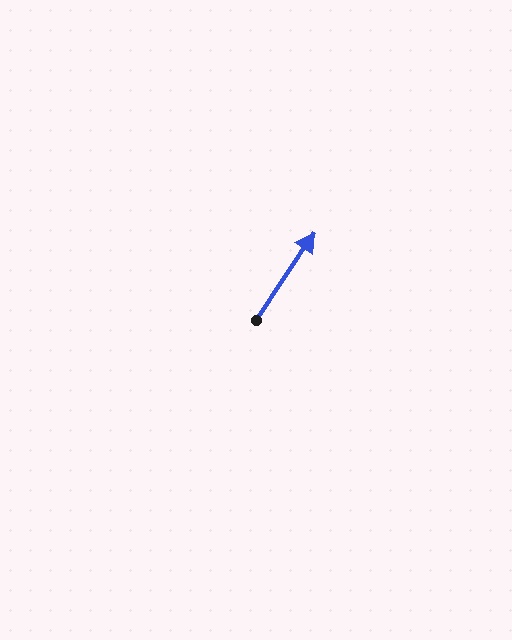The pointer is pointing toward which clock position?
Roughly 1 o'clock.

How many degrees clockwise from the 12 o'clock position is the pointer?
Approximately 34 degrees.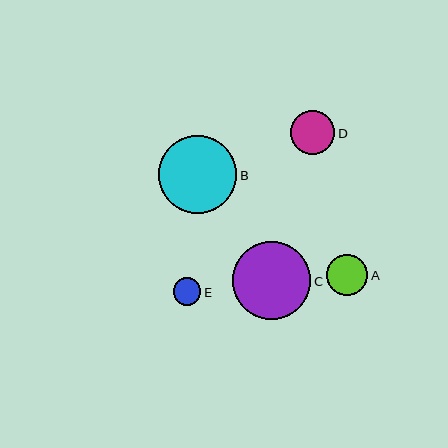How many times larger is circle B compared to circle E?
Circle B is approximately 2.8 times the size of circle E.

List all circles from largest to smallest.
From largest to smallest: B, C, D, A, E.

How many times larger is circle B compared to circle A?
Circle B is approximately 1.9 times the size of circle A.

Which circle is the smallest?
Circle E is the smallest with a size of approximately 28 pixels.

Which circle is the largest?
Circle B is the largest with a size of approximately 78 pixels.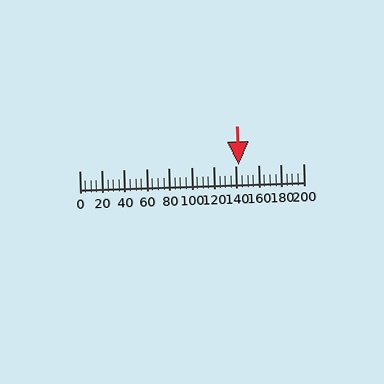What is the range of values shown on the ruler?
The ruler shows values from 0 to 200.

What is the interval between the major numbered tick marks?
The major tick marks are spaced 20 units apart.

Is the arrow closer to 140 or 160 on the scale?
The arrow is closer to 140.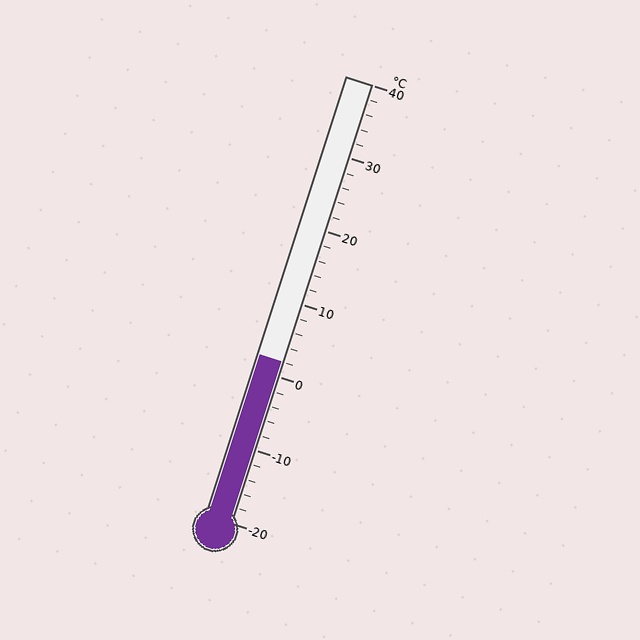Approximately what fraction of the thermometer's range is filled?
The thermometer is filled to approximately 35% of its range.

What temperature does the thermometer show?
The thermometer shows approximately 2°C.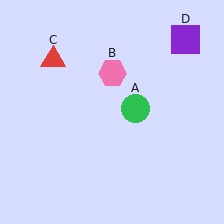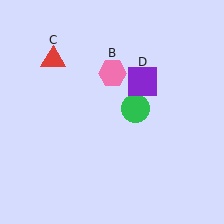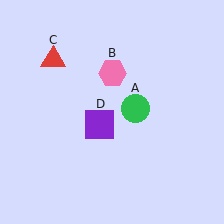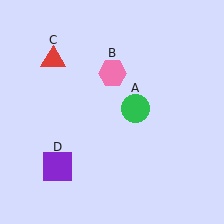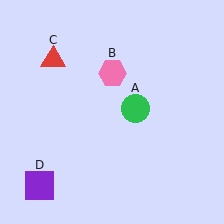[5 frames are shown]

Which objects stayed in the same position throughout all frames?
Green circle (object A) and pink hexagon (object B) and red triangle (object C) remained stationary.